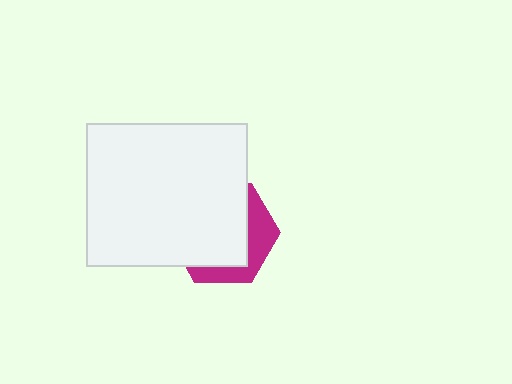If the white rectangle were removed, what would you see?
You would see the complete magenta hexagon.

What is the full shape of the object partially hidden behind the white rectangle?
The partially hidden object is a magenta hexagon.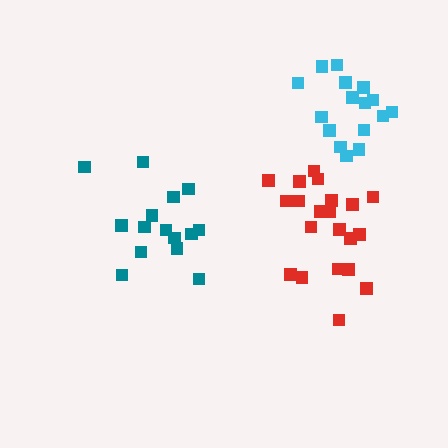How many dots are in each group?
Group 1: 15 dots, Group 2: 21 dots, Group 3: 16 dots (52 total).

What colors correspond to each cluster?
The clusters are colored: teal, red, cyan.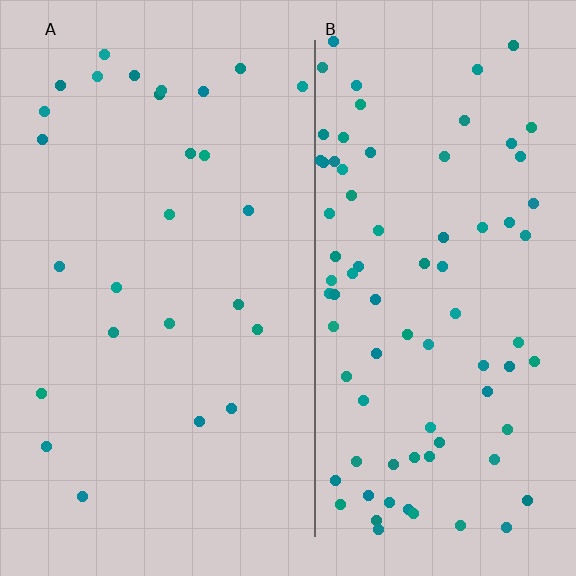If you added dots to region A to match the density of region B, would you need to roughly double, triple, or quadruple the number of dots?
Approximately triple.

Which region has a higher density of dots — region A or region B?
B (the right).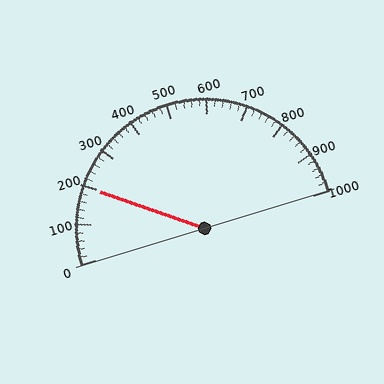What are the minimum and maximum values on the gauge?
The gauge ranges from 0 to 1000.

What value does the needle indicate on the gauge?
The needle indicates approximately 200.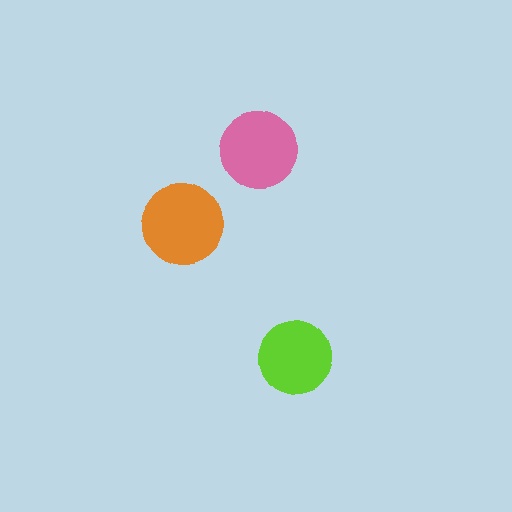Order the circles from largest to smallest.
the orange one, the pink one, the lime one.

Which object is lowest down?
The lime circle is bottommost.